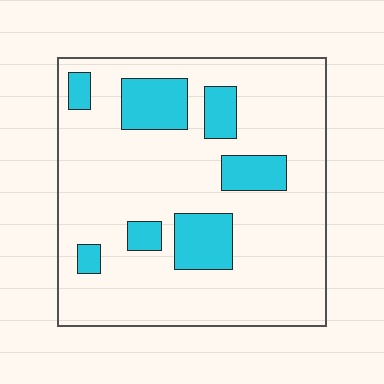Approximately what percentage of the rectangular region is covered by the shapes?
Approximately 20%.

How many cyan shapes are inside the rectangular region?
7.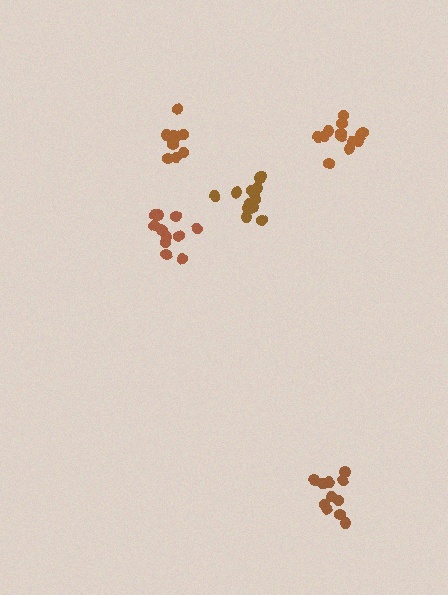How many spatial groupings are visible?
There are 5 spatial groupings.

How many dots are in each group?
Group 1: 11 dots, Group 2: 12 dots, Group 3: 14 dots, Group 4: 13 dots, Group 5: 10 dots (60 total).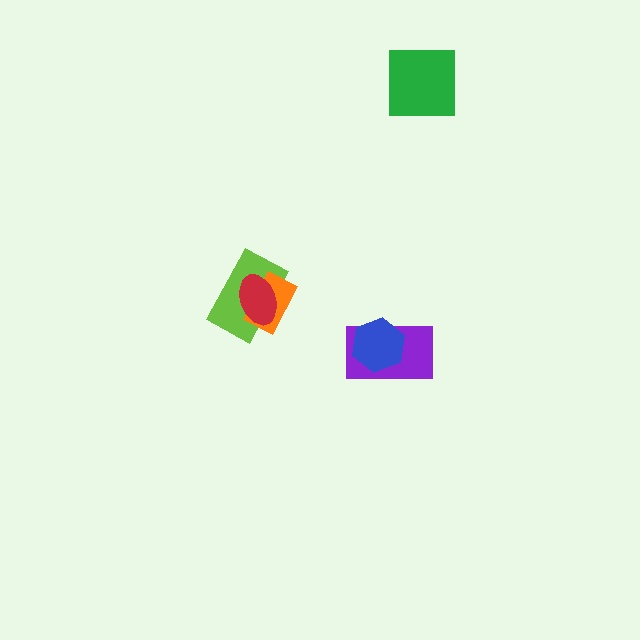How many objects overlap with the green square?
0 objects overlap with the green square.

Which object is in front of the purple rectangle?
The blue hexagon is in front of the purple rectangle.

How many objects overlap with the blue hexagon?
1 object overlaps with the blue hexagon.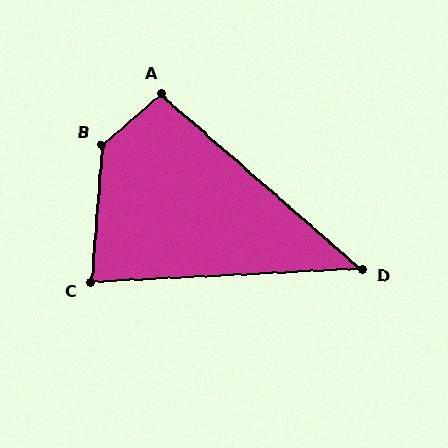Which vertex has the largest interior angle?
B, at approximately 136 degrees.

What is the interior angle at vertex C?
Approximately 83 degrees (acute).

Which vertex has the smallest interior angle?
D, at approximately 44 degrees.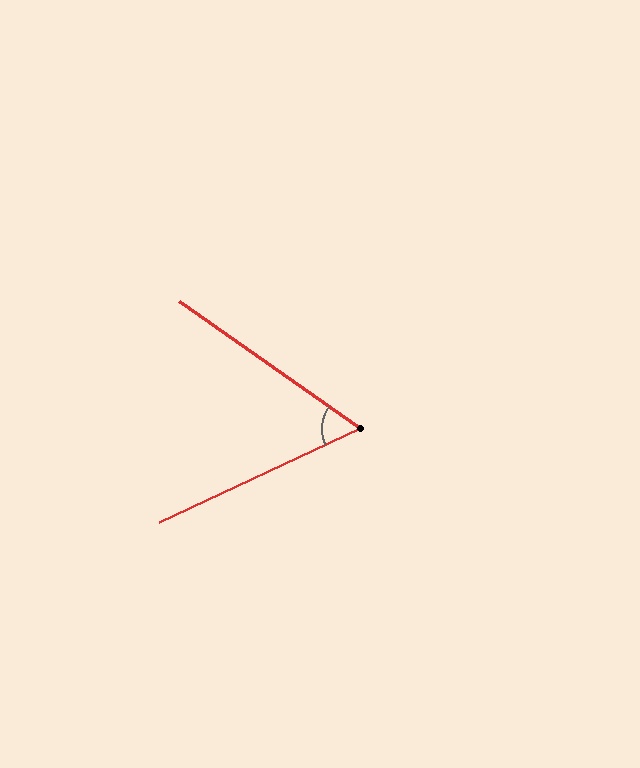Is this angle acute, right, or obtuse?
It is acute.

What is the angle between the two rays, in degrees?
Approximately 60 degrees.